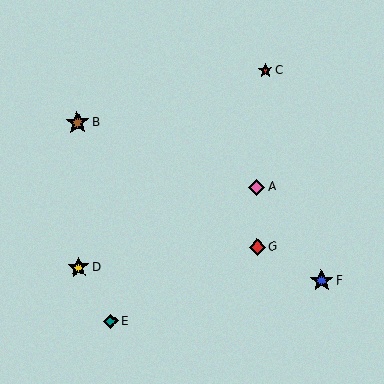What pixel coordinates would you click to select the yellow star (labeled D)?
Click at (79, 267) to select the yellow star D.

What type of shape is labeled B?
Shape B is a brown star.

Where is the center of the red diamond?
The center of the red diamond is at (257, 247).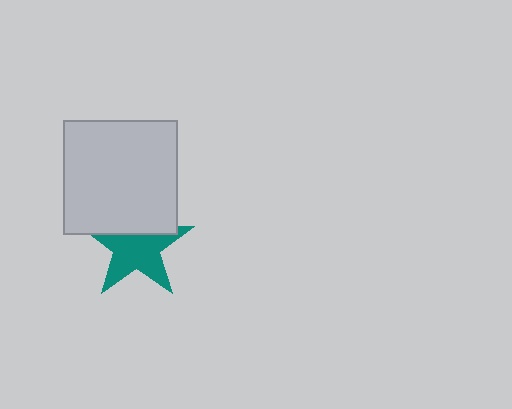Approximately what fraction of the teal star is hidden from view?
Roughly 35% of the teal star is hidden behind the light gray square.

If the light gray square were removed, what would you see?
You would see the complete teal star.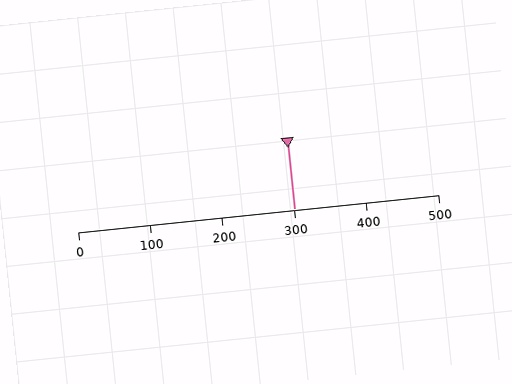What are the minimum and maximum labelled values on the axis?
The axis runs from 0 to 500.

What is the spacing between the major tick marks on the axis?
The major ticks are spaced 100 apart.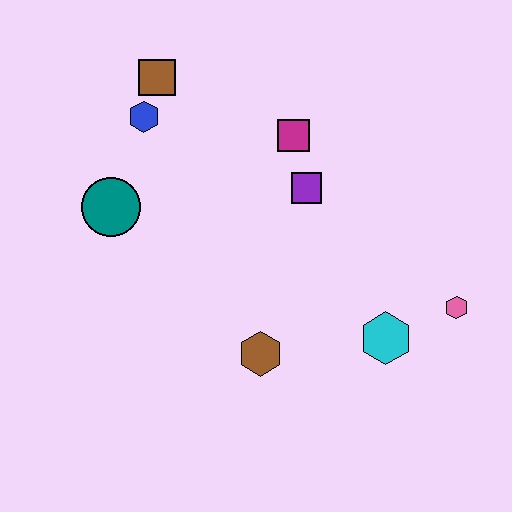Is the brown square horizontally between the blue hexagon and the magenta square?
Yes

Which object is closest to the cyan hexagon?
The pink hexagon is closest to the cyan hexagon.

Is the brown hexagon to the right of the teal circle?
Yes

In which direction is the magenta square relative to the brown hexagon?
The magenta square is above the brown hexagon.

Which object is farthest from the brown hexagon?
The brown square is farthest from the brown hexagon.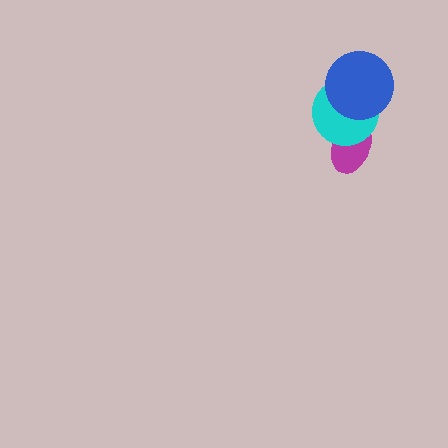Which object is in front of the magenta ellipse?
The cyan circle is in front of the magenta ellipse.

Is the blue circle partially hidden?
No, no other shape covers it.